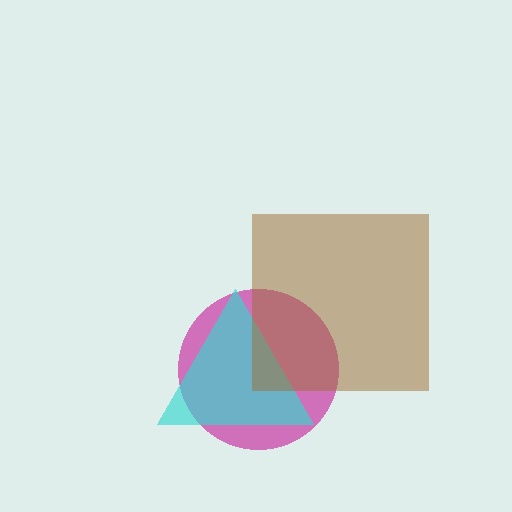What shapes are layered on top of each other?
The layered shapes are: a magenta circle, a cyan triangle, a brown square.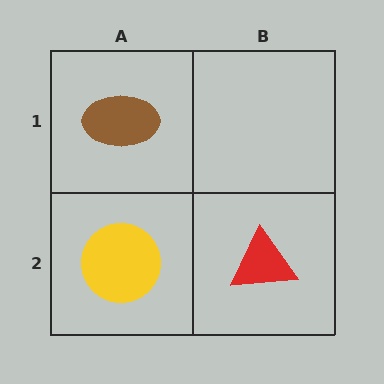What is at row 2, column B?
A red triangle.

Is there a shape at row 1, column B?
No, that cell is empty.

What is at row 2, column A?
A yellow circle.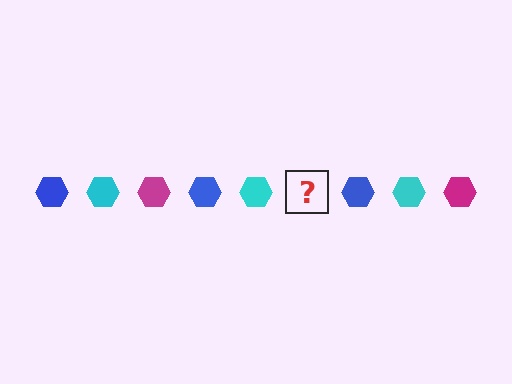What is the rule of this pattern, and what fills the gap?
The rule is that the pattern cycles through blue, cyan, magenta hexagons. The gap should be filled with a magenta hexagon.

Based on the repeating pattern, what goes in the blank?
The blank should be a magenta hexagon.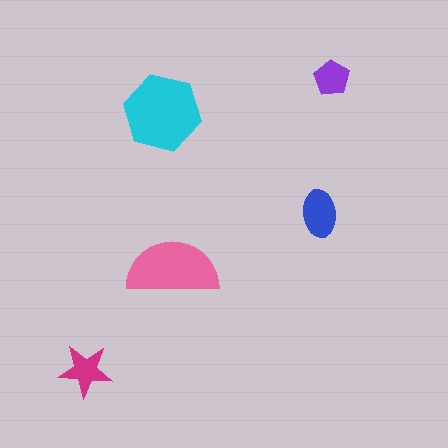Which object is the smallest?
The purple pentagon.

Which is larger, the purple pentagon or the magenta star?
The magenta star.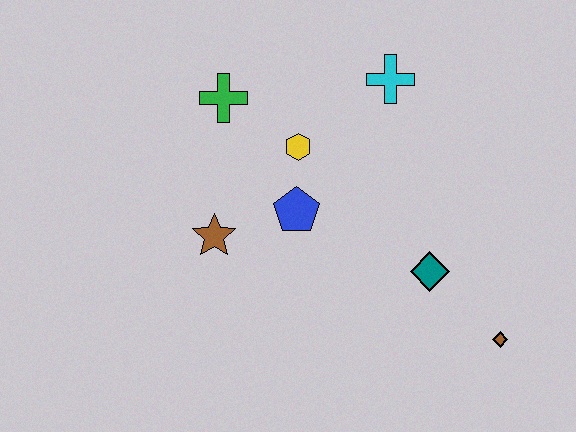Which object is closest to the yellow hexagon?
The blue pentagon is closest to the yellow hexagon.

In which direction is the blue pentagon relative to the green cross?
The blue pentagon is below the green cross.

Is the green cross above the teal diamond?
Yes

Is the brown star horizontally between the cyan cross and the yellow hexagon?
No